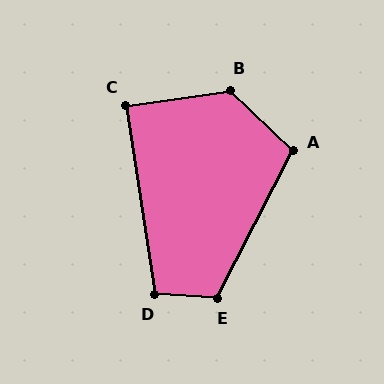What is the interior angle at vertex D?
Approximately 102 degrees (obtuse).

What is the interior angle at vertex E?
Approximately 114 degrees (obtuse).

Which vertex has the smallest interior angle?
C, at approximately 90 degrees.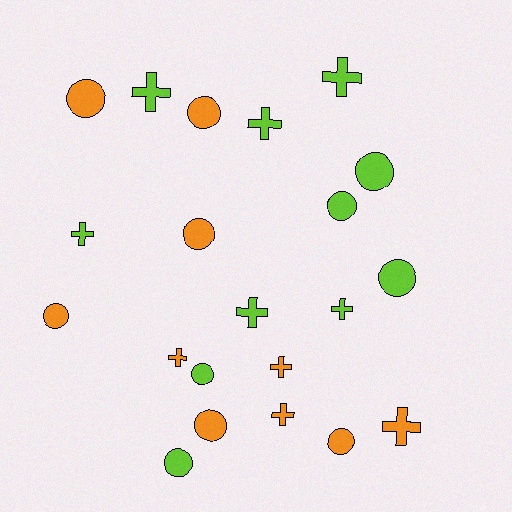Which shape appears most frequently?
Circle, with 11 objects.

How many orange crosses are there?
There are 4 orange crosses.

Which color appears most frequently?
Lime, with 11 objects.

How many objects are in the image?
There are 21 objects.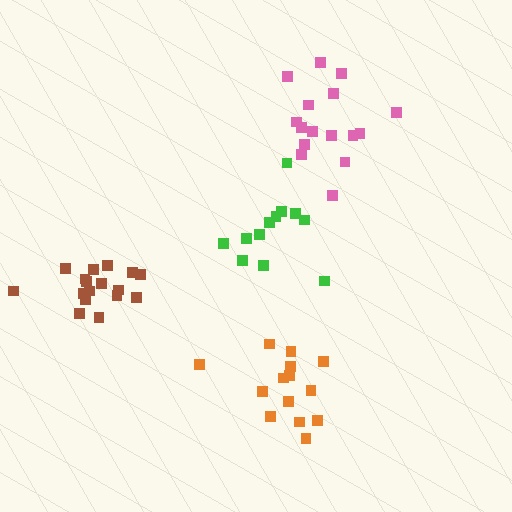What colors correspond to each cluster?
The clusters are colored: pink, brown, orange, green.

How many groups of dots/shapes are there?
There are 4 groups.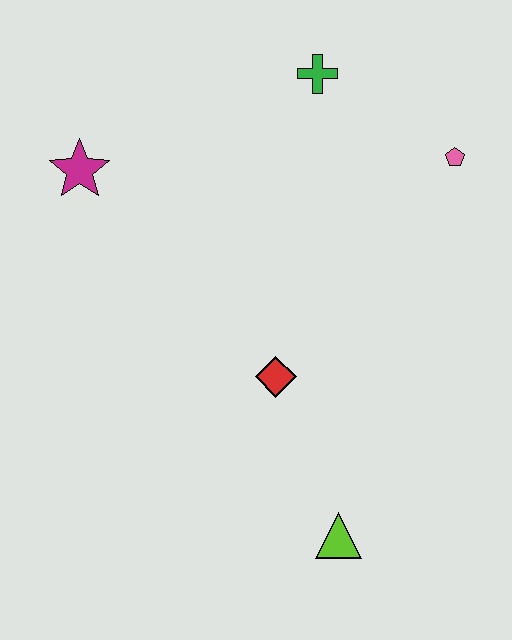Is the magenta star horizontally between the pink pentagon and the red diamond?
No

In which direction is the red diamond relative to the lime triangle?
The red diamond is above the lime triangle.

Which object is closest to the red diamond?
The lime triangle is closest to the red diamond.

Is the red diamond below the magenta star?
Yes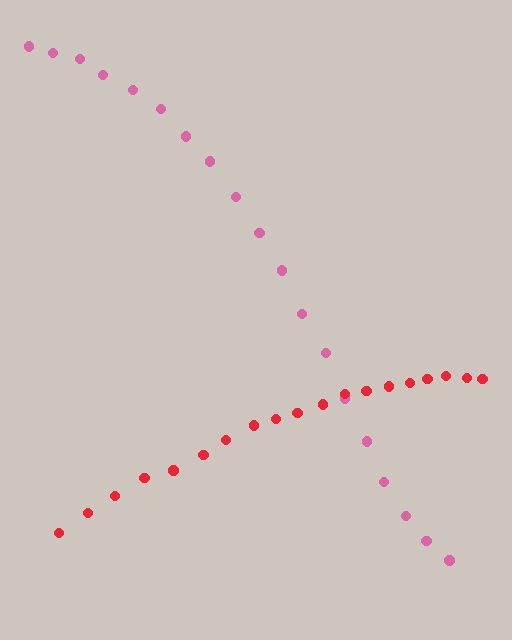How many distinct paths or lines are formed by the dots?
There are 2 distinct paths.